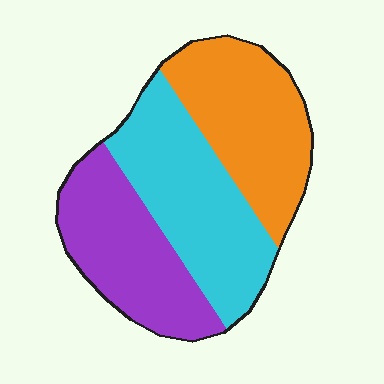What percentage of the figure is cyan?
Cyan takes up about three eighths (3/8) of the figure.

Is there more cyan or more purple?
Cyan.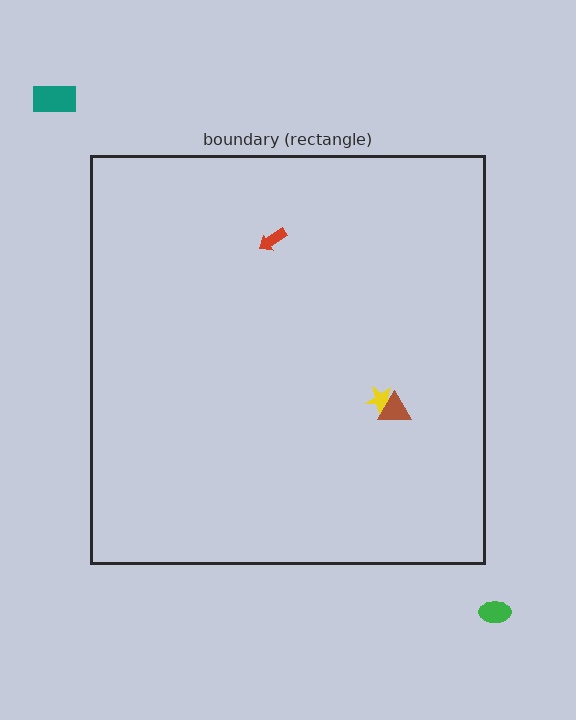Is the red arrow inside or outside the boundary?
Inside.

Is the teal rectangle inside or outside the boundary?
Outside.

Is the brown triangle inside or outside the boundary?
Inside.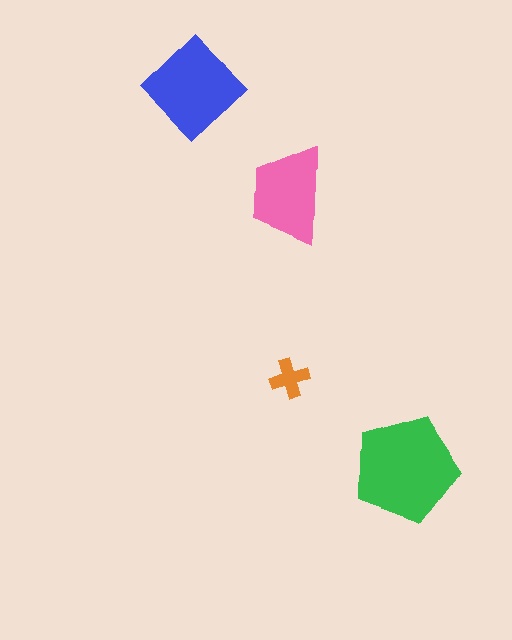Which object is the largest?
The green pentagon.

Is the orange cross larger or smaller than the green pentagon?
Smaller.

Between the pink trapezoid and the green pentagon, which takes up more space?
The green pentagon.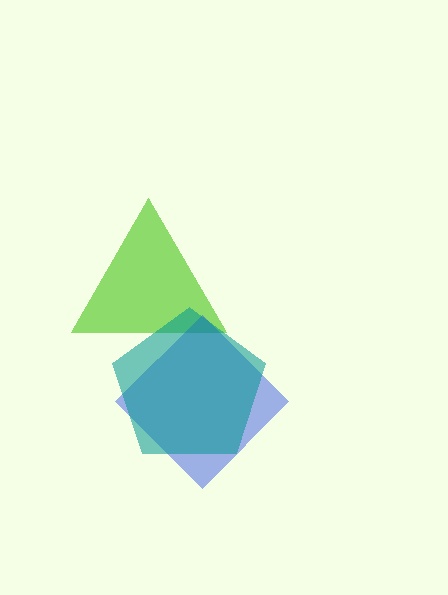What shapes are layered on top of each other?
The layered shapes are: a lime triangle, a blue diamond, a teal pentagon.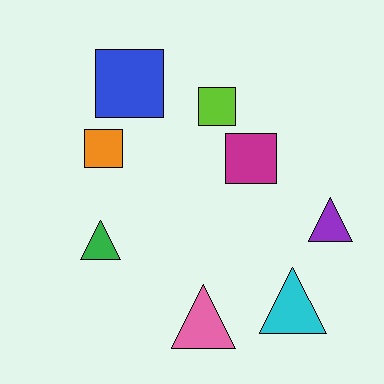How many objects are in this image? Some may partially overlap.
There are 8 objects.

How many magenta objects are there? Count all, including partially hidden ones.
There is 1 magenta object.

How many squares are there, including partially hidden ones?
There are 4 squares.